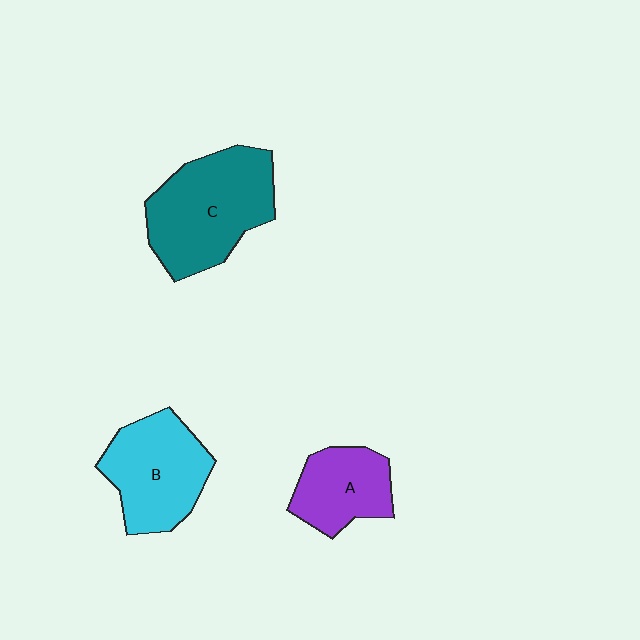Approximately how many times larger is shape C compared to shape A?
Approximately 1.7 times.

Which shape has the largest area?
Shape C (teal).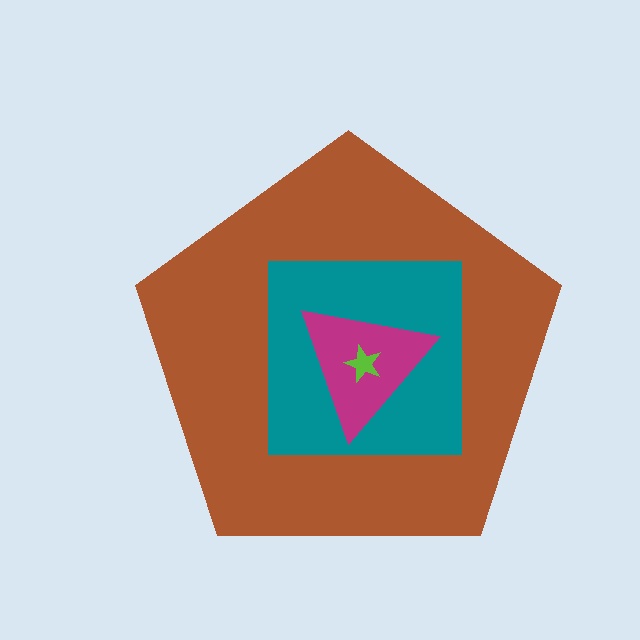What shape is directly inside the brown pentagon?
The teal square.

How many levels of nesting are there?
4.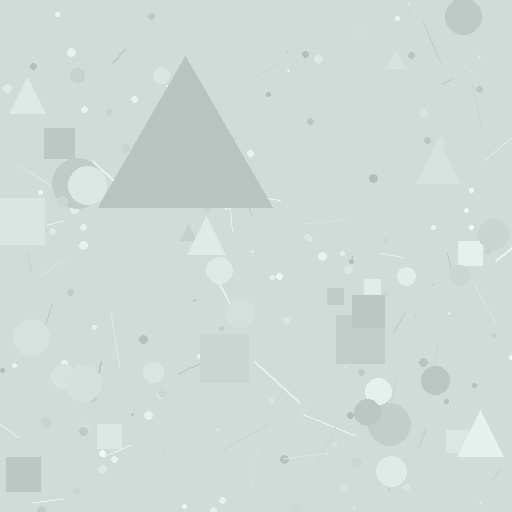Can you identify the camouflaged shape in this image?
The camouflaged shape is a triangle.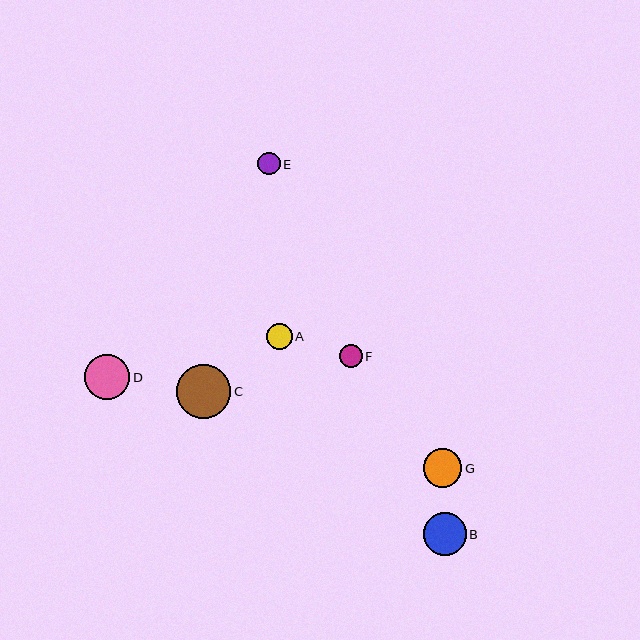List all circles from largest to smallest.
From largest to smallest: C, D, B, G, A, F, E.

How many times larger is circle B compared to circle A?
Circle B is approximately 1.7 times the size of circle A.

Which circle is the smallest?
Circle E is the smallest with a size of approximately 22 pixels.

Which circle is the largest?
Circle C is the largest with a size of approximately 54 pixels.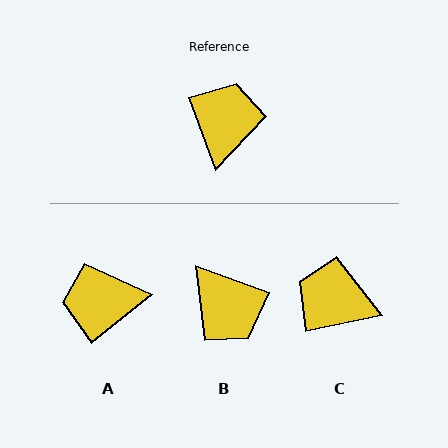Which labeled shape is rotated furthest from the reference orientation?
B, about 130 degrees away.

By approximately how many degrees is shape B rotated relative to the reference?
Approximately 130 degrees clockwise.